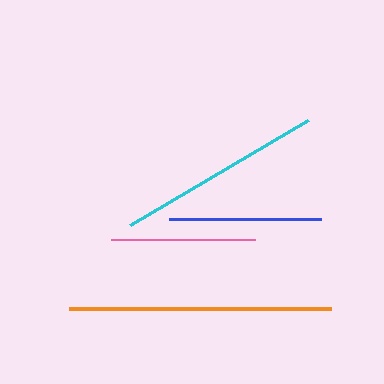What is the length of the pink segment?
The pink segment is approximately 144 pixels long.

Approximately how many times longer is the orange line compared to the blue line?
The orange line is approximately 1.7 times the length of the blue line.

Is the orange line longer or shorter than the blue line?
The orange line is longer than the blue line.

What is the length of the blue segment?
The blue segment is approximately 153 pixels long.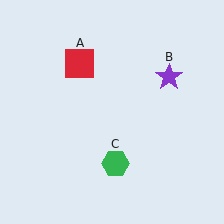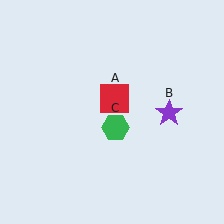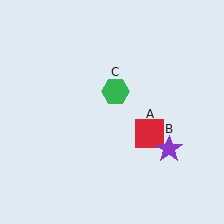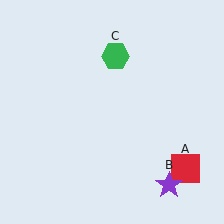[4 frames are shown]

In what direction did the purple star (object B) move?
The purple star (object B) moved down.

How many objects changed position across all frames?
3 objects changed position: red square (object A), purple star (object B), green hexagon (object C).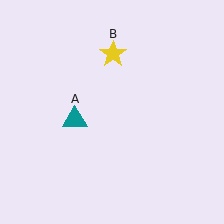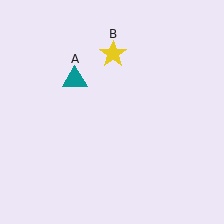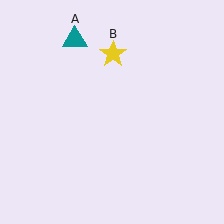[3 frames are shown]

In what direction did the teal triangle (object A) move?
The teal triangle (object A) moved up.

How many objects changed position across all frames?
1 object changed position: teal triangle (object A).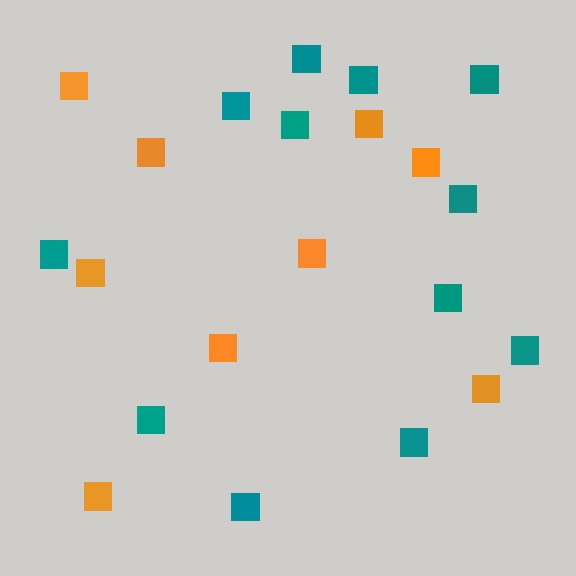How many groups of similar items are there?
There are 2 groups: one group of orange squares (9) and one group of teal squares (12).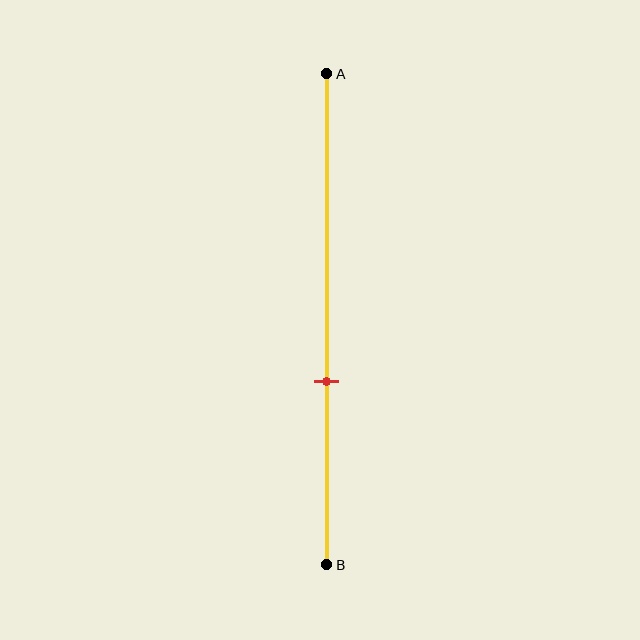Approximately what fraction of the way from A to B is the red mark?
The red mark is approximately 65% of the way from A to B.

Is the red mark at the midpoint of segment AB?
No, the mark is at about 65% from A, not at the 50% midpoint.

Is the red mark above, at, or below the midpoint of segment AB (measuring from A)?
The red mark is below the midpoint of segment AB.